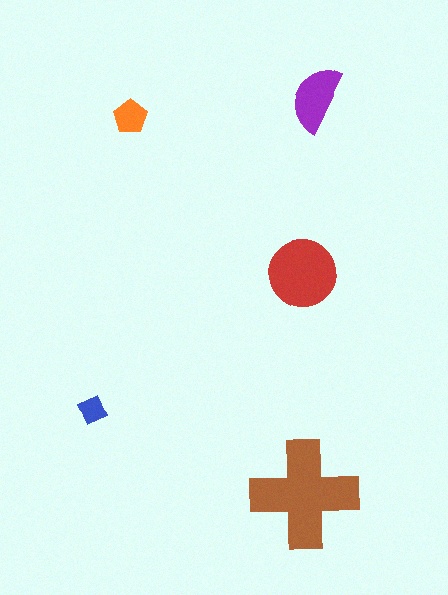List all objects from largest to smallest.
The brown cross, the red circle, the purple semicircle, the orange pentagon, the blue diamond.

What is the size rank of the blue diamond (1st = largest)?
5th.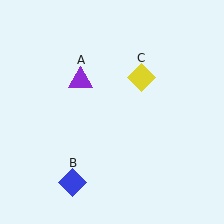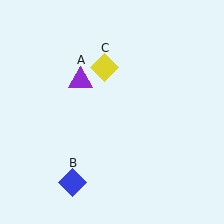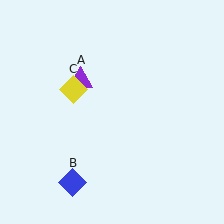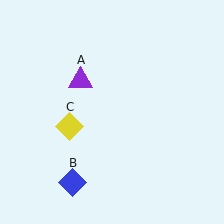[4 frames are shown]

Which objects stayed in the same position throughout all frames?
Purple triangle (object A) and blue diamond (object B) remained stationary.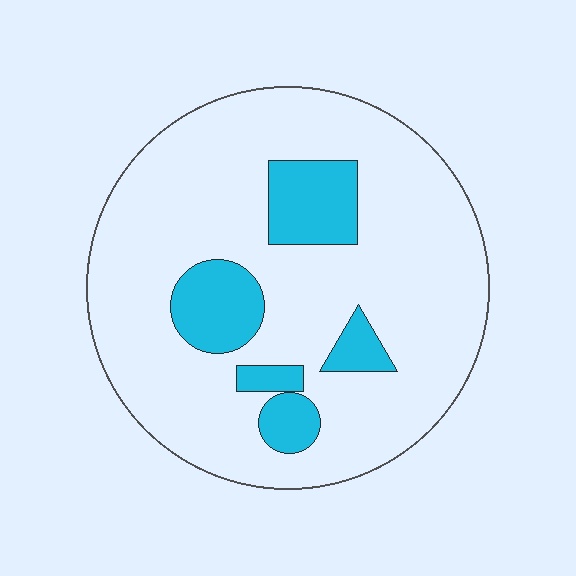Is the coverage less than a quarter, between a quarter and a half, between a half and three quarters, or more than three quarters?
Less than a quarter.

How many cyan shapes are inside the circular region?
5.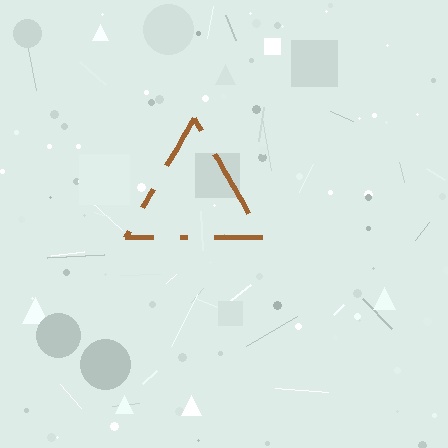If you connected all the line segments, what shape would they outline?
They would outline a triangle.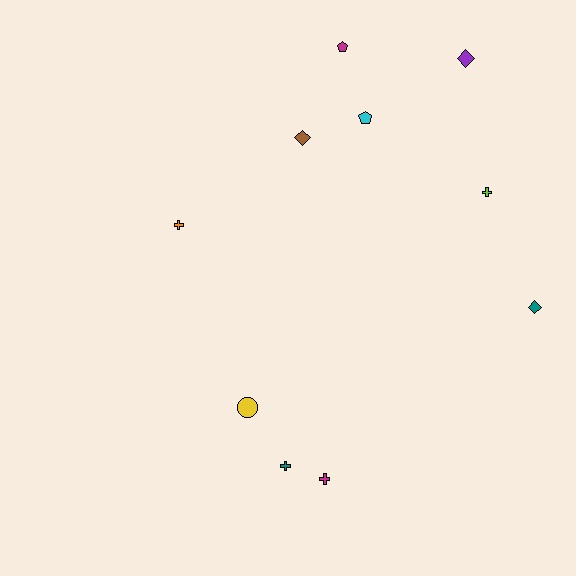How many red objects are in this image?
There are no red objects.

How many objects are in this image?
There are 10 objects.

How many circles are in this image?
There is 1 circle.